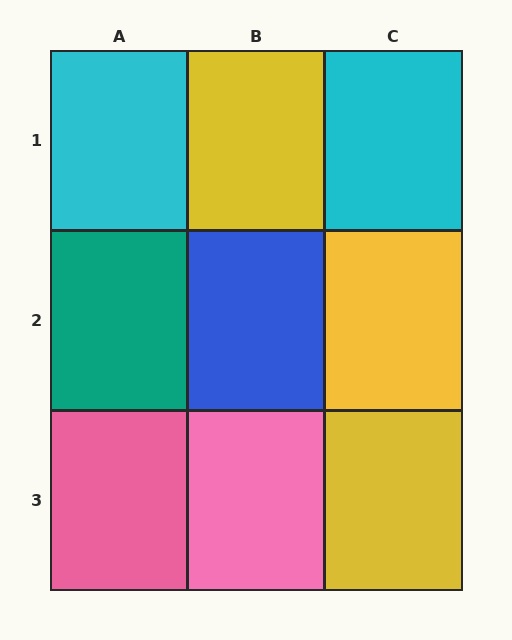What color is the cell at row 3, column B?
Pink.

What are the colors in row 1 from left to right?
Cyan, yellow, cyan.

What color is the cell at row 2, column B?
Blue.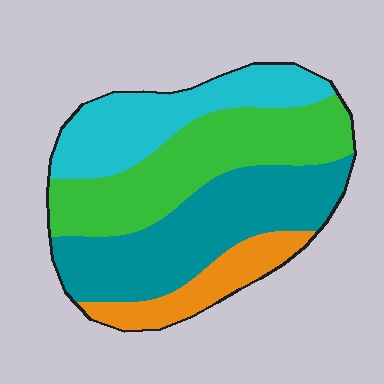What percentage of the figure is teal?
Teal covers about 35% of the figure.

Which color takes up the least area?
Orange, at roughly 15%.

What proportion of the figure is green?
Green takes up about one third (1/3) of the figure.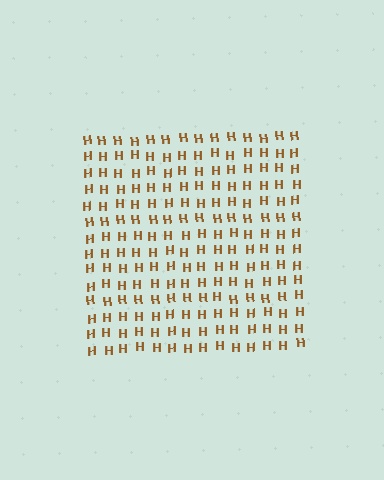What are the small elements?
The small elements are letter H's.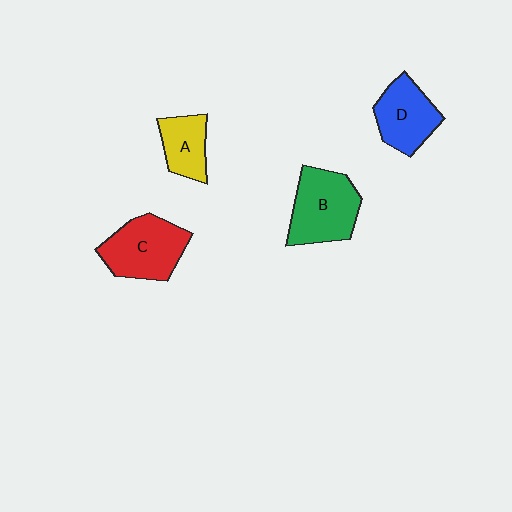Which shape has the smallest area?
Shape A (yellow).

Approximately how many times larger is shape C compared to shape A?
Approximately 1.6 times.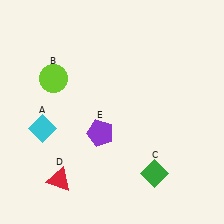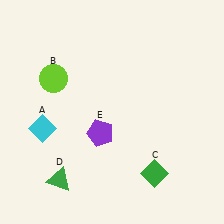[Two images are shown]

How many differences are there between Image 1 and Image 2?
There is 1 difference between the two images.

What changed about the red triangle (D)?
In Image 1, D is red. In Image 2, it changed to green.